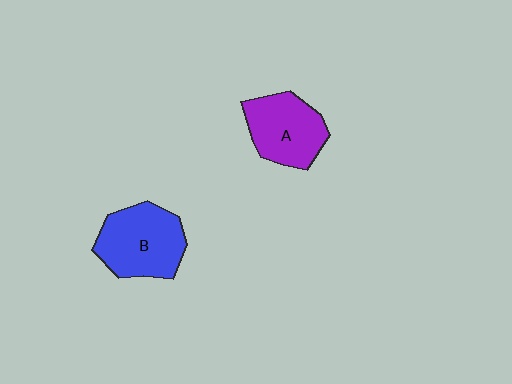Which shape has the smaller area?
Shape A (purple).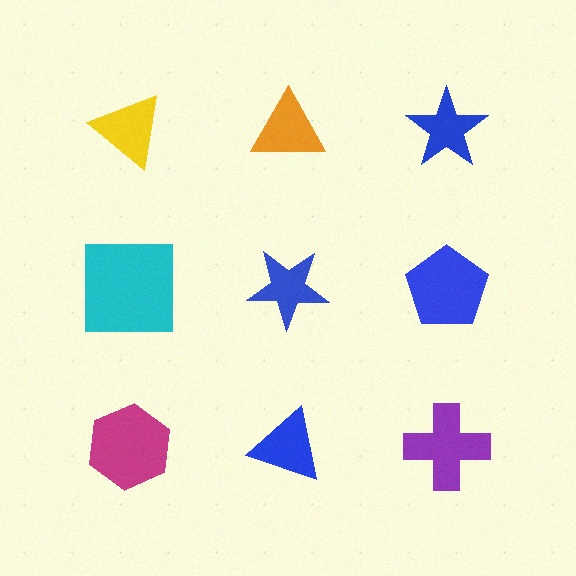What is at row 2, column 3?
A blue pentagon.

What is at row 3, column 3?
A purple cross.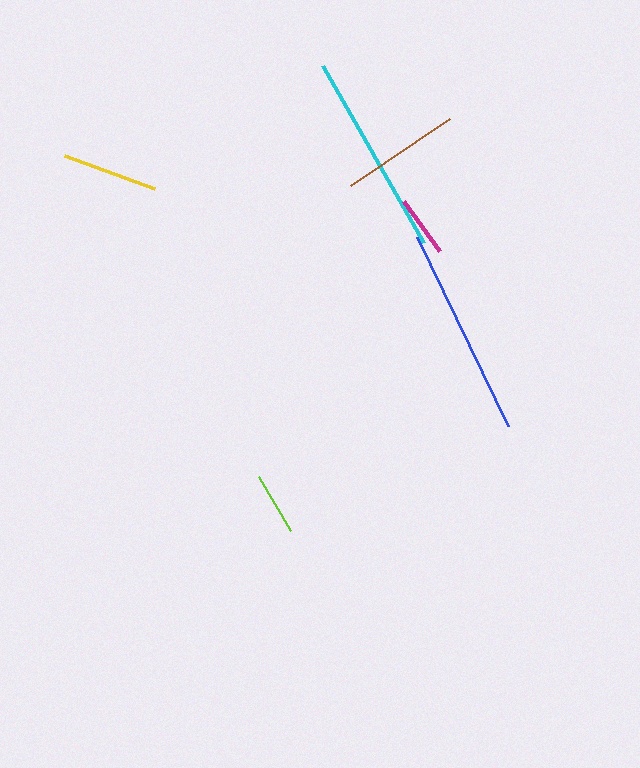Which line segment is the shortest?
The magenta line is the shortest at approximately 62 pixels.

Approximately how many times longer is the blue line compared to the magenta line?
The blue line is approximately 3.4 times the length of the magenta line.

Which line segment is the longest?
The blue line is the longest at approximately 210 pixels.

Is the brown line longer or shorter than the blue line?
The blue line is longer than the brown line.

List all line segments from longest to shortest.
From longest to shortest: blue, cyan, brown, yellow, lime, magenta.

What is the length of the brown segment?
The brown segment is approximately 119 pixels long.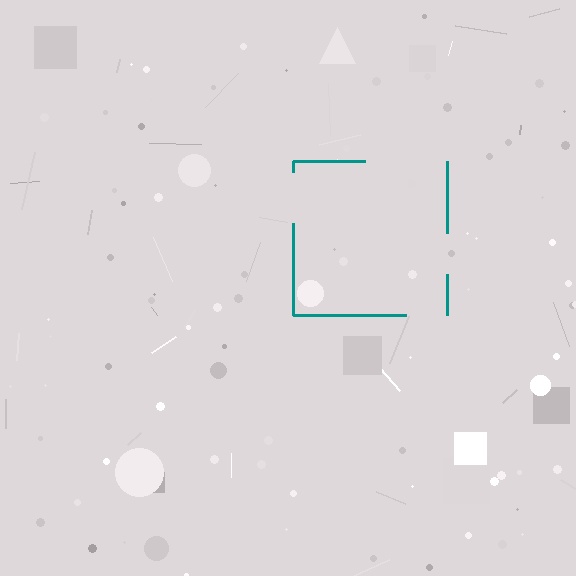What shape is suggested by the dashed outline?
The dashed outline suggests a square.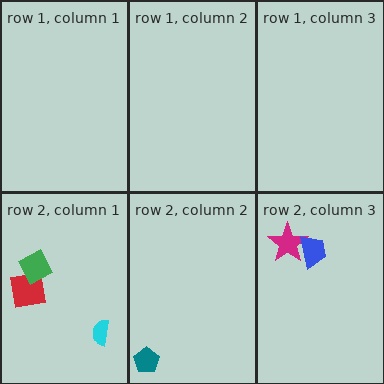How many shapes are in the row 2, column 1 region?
3.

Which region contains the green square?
The row 2, column 1 region.